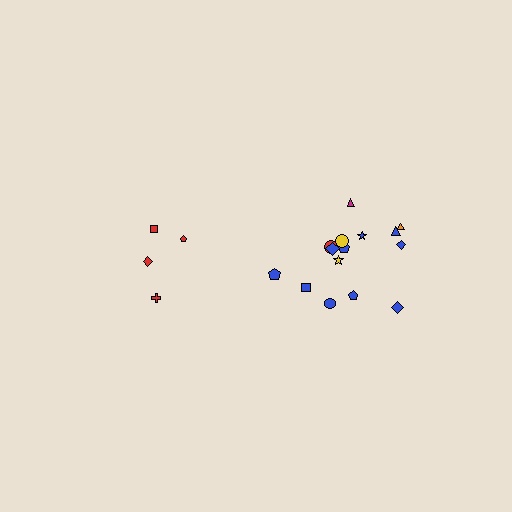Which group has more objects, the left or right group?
The right group.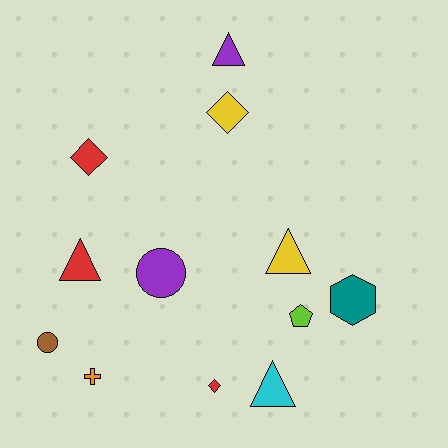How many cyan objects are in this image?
There is 1 cyan object.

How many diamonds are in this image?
There are 3 diamonds.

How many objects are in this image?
There are 12 objects.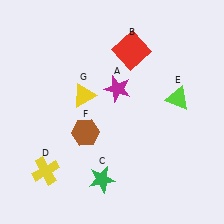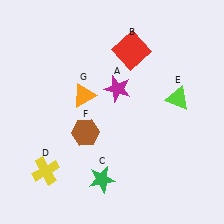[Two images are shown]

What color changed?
The triangle (G) changed from yellow in Image 1 to orange in Image 2.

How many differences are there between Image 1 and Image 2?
There is 1 difference between the two images.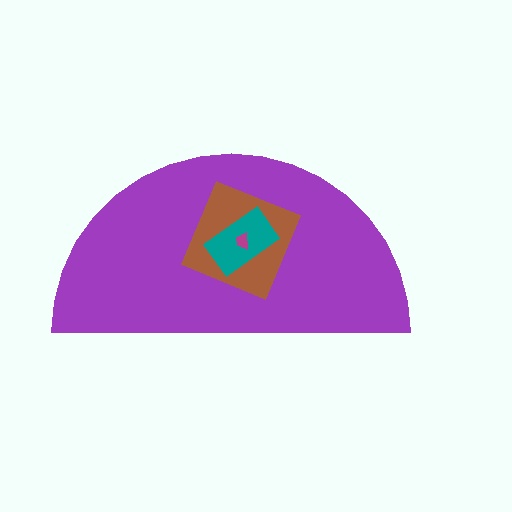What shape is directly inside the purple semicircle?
The brown diamond.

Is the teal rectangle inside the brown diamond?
Yes.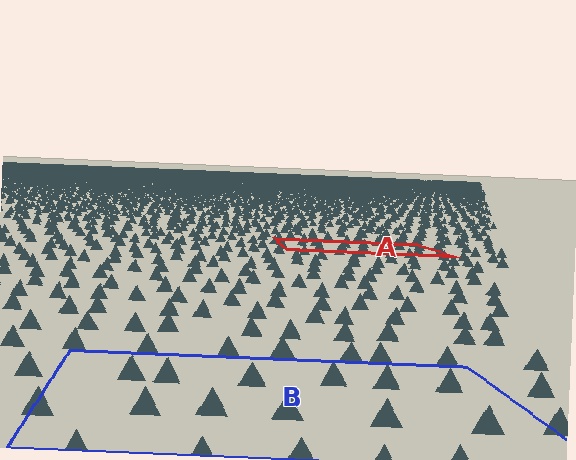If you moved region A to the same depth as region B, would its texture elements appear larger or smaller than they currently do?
They would appear larger. At a closer depth, the same texture elements are projected at a bigger on-screen size.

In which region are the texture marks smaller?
The texture marks are smaller in region A, because it is farther away.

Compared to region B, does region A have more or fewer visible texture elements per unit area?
Region A has more texture elements per unit area — they are packed more densely because it is farther away.